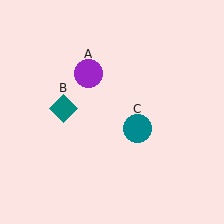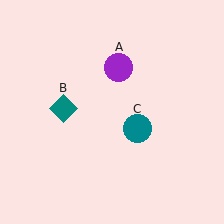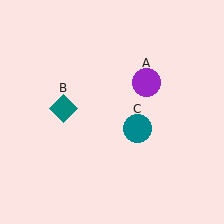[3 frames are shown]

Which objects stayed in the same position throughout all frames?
Teal diamond (object B) and teal circle (object C) remained stationary.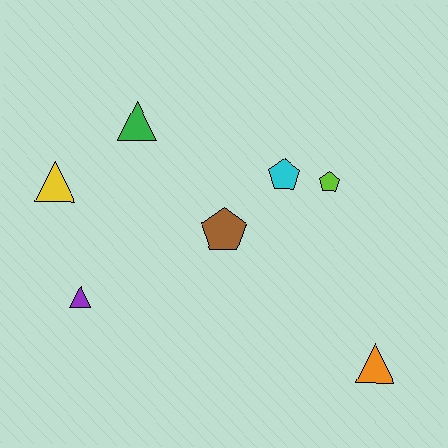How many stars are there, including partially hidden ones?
There are no stars.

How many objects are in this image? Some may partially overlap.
There are 7 objects.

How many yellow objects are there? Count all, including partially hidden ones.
There is 1 yellow object.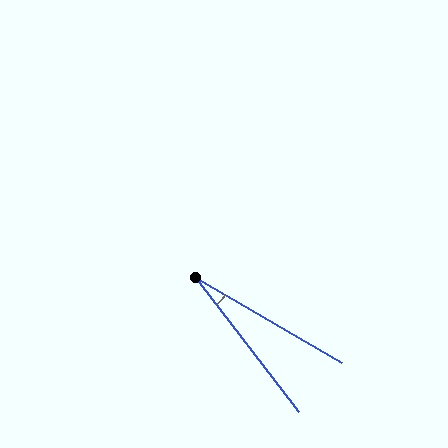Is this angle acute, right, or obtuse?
It is acute.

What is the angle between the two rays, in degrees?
Approximately 22 degrees.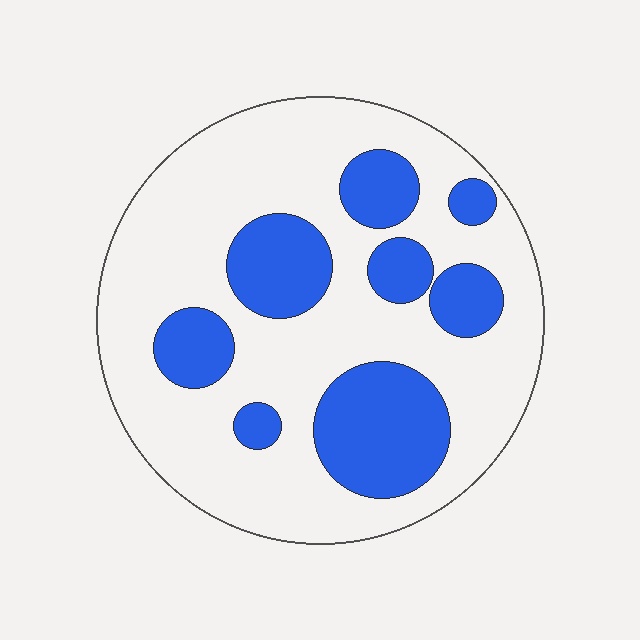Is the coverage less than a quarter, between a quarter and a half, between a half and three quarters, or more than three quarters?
Between a quarter and a half.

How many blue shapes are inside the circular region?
8.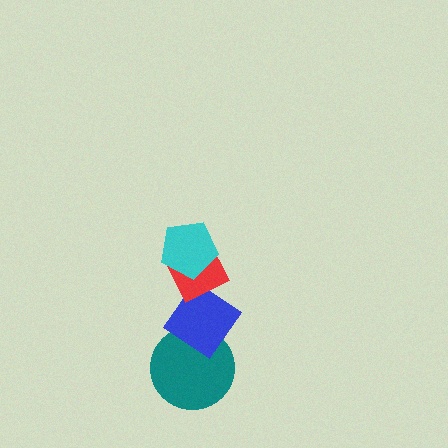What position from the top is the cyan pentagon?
The cyan pentagon is 1st from the top.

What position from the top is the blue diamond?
The blue diamond is 3rd from the top.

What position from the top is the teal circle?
The teal circle is 4th from the top.